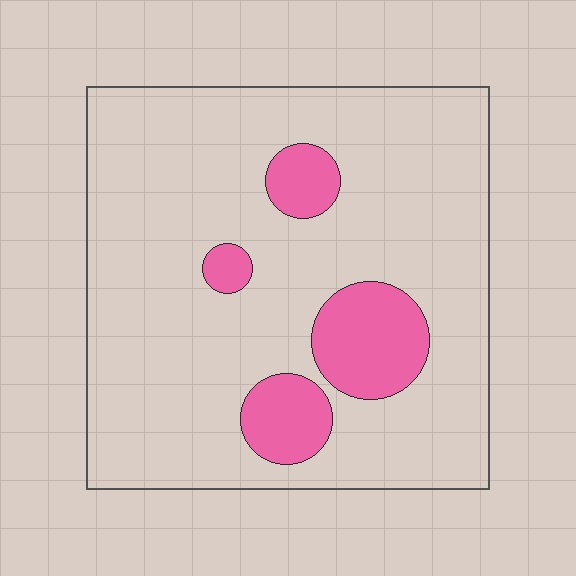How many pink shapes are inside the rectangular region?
4.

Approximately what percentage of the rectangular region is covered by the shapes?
Approximately 15%.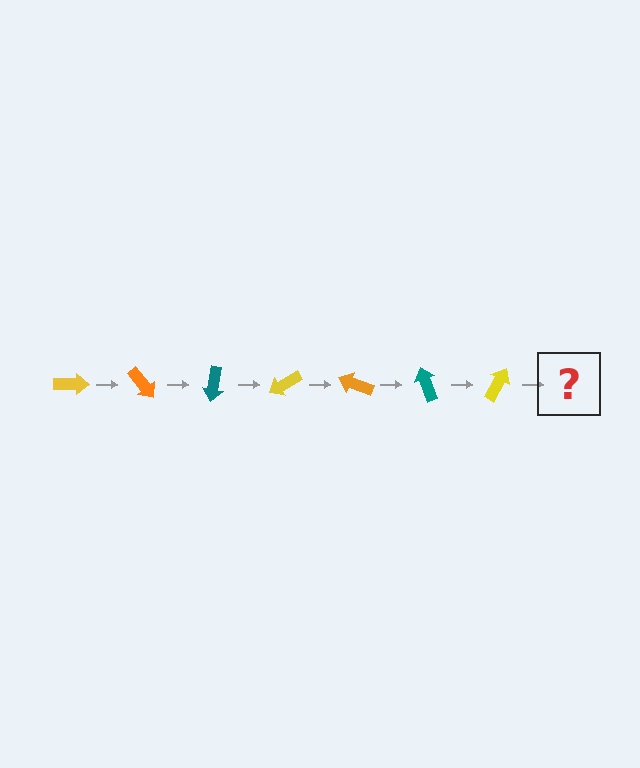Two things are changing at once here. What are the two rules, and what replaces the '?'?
The two rules are that it rotates 50 degrees each step and the color cycles through yellow, orange, and teal. The '?' should be an orange arrow, rotated 350 degrees from the start.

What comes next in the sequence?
The next element should be an orange arrow, rotated 350 degrees from the start.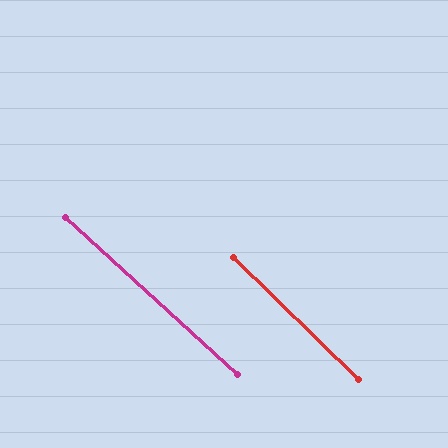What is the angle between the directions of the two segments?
Approximately 2 degrees.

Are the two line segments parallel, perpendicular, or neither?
Parallel — their directions differ by only 1.7°.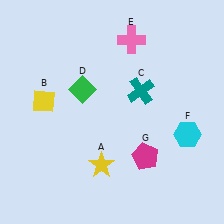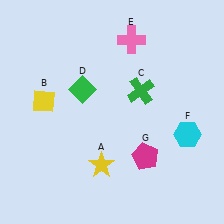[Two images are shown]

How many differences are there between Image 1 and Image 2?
There is 1 difference between the two images.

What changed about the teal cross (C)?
In Image 1, C is teal. In Image 2, it changed to green.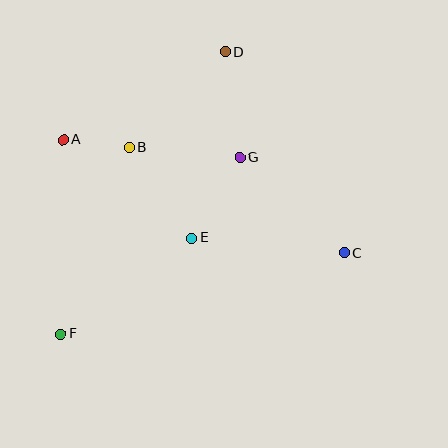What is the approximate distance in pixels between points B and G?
The distance between B and G is approximately 111 pixels.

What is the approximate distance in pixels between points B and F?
The distance between B and F is approximately 199 pixels.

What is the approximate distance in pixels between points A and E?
The distance between A and E is approximately 162 pixels.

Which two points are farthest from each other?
Points D and F are farthest from each other.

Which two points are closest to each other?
Points A and B are closest to each other.